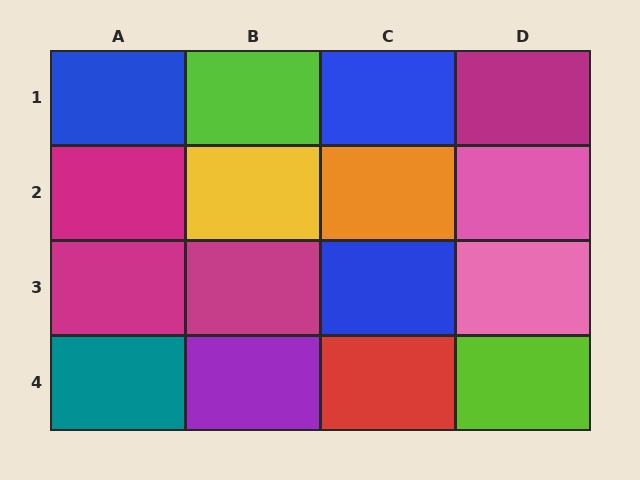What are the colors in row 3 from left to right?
Magenta, magenta, blue, pink.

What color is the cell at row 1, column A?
Blue.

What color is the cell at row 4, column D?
Lime.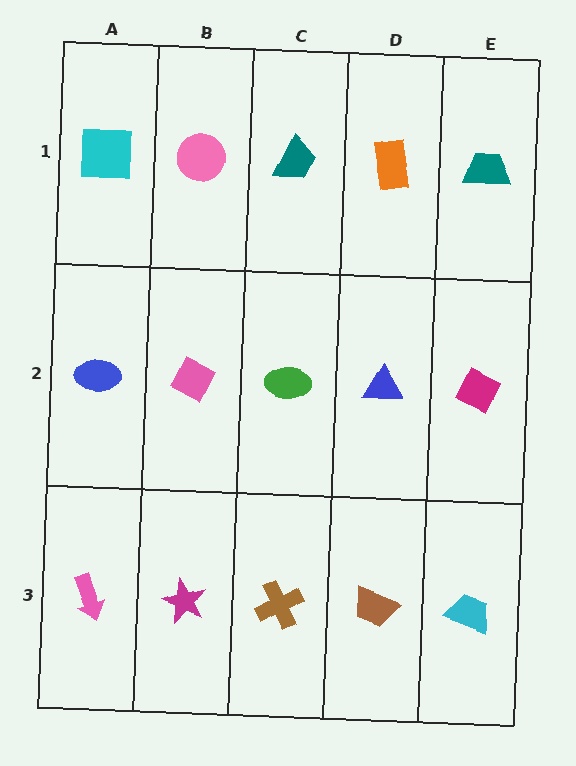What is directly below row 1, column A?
A blue ellipse.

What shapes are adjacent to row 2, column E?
A teal trapezoid (row 1, column E), a cyan trapezoid (row 3, column E), a blue triangle (row 2, column D).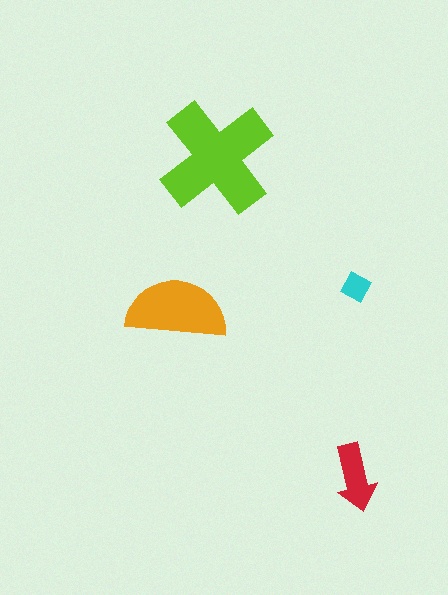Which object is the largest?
The lime cross.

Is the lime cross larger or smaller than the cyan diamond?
Larger.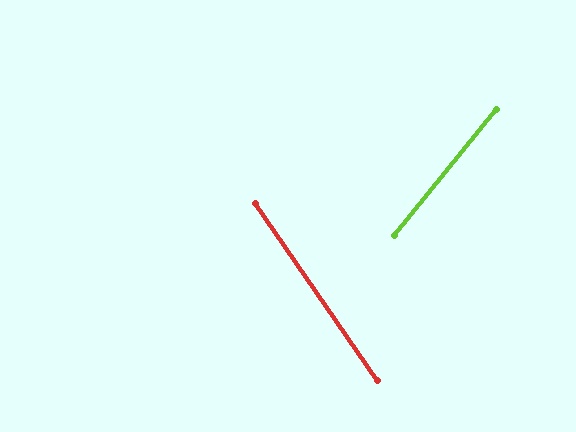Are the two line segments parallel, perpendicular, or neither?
Neither parallel nor perpendicular — they differ by about 74°.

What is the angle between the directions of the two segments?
Approximately 74 degrees.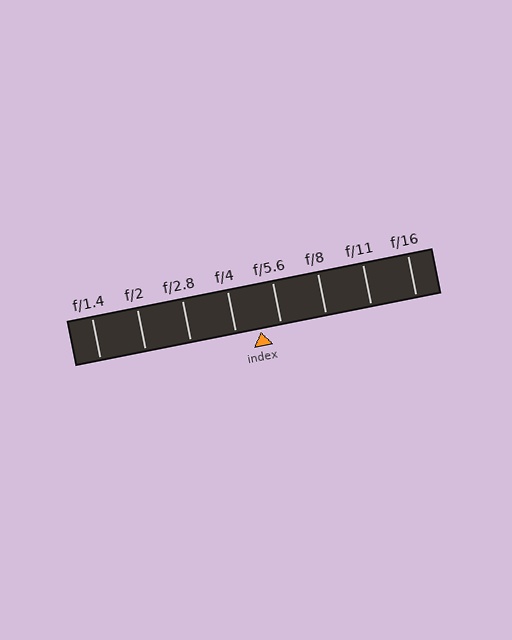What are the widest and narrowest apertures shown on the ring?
The widest aperture shown is f/1.4 and the narrowest is f/16.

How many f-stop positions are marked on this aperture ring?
There are 8 f-stop positions marked.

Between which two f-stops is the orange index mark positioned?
The index mark is between f/4 and f/5.6.